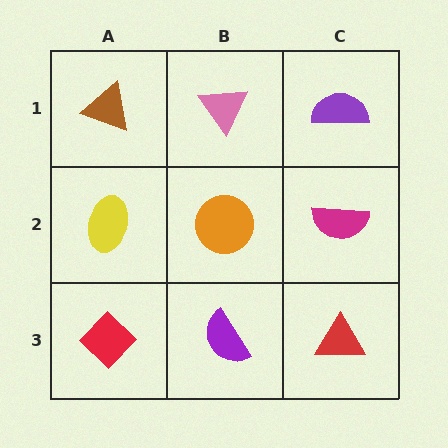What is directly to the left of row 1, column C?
A pink triangle.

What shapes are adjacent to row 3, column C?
A magenta semicircle (row 2, column C), a purple semicircle (row 3, column B).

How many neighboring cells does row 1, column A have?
2.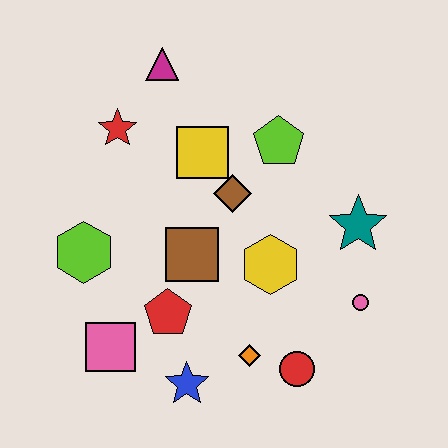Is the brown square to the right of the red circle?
No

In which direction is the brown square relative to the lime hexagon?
The brown square is to the right of the lime hexagon.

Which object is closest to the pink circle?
The teal star is closest to the pink circle.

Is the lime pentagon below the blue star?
No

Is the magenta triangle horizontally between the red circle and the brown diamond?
No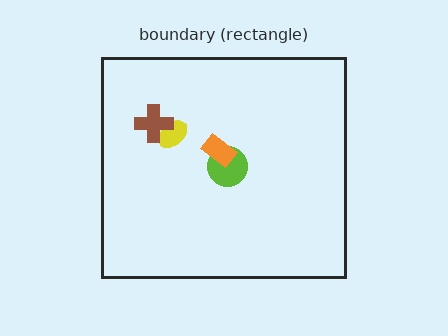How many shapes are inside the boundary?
4 inside, 0 outside.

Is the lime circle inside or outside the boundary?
Inside.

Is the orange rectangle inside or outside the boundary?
Inside.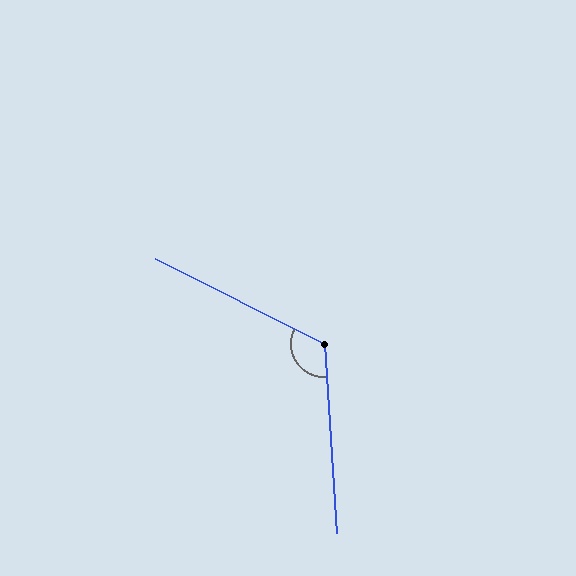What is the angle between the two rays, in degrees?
Approximately 120 degrees.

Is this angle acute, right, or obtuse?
It is obtuse.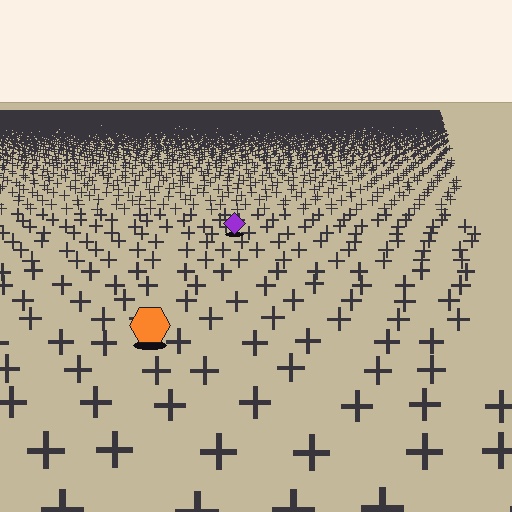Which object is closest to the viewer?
The orange hexagon is closest. The texture marks near it are larger and more spread out.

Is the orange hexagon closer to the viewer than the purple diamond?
Yes. The orange hexagon is closer — you can tell from the texture gradient: the ground texture is coarser near it.